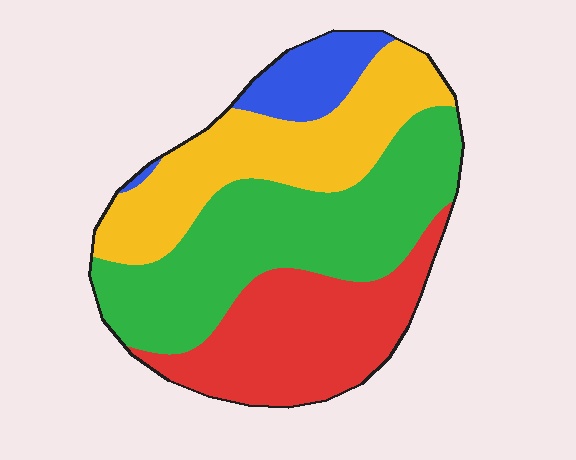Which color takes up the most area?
Green, at roughly 40%.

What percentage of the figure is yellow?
Yellow covers 27% of the figure.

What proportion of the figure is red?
Red takes up between a sixth and a third of the figure.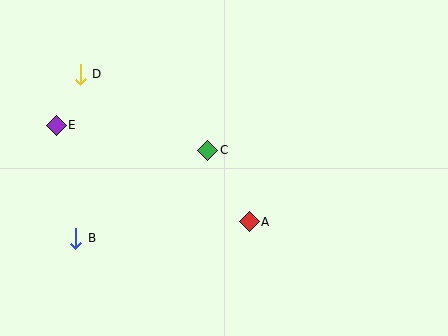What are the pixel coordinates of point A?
Point A is at (249, 222).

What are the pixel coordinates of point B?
Point B is at (76, 238).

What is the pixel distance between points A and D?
The distance between A and D is 224 pixels.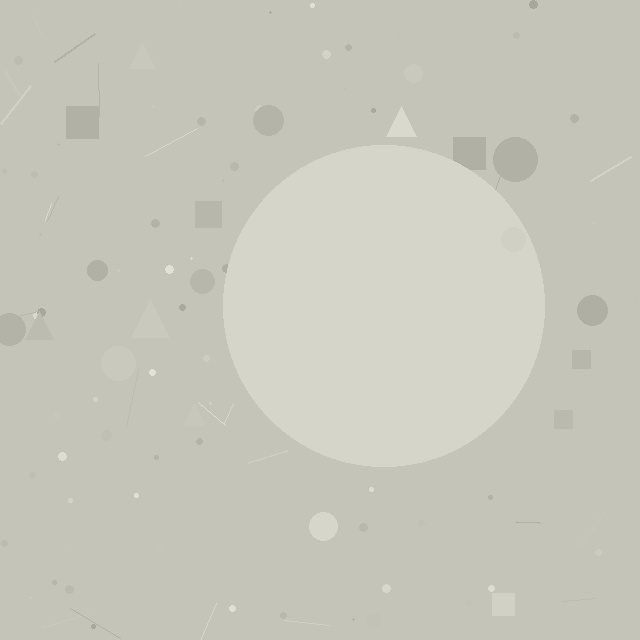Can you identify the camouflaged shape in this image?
The camouflaged shape is a circle.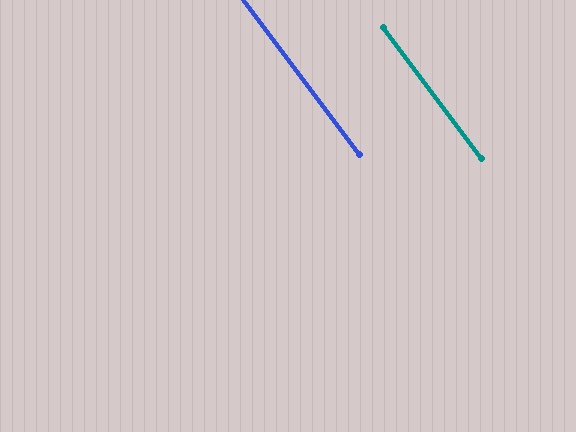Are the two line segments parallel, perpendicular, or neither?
Parallel — their directions differ by only 0.1°.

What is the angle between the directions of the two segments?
Approximately 0 degrees.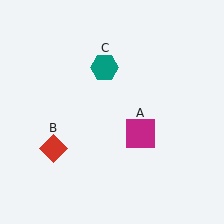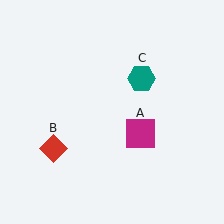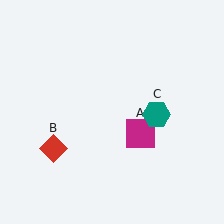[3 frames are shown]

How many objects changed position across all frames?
1 object changed position: teal hexagon (object C).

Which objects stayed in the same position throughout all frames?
Magenta square (object A) and red diamond (object B) remained stationary.